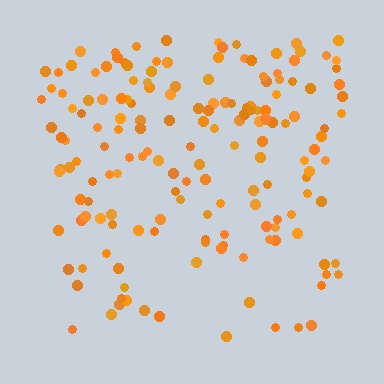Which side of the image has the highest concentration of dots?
The top.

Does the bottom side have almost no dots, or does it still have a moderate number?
Still a moderate number, just noticeably fewer than the top.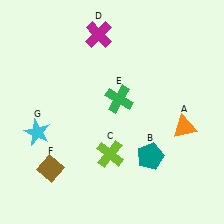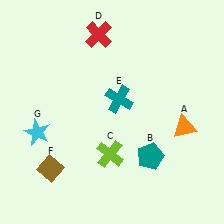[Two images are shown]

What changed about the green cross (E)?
In Image 1, E is green. In Image 2, it changed to teal.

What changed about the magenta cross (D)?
In Image 1, D is magenta. In Image 2, it changed to red.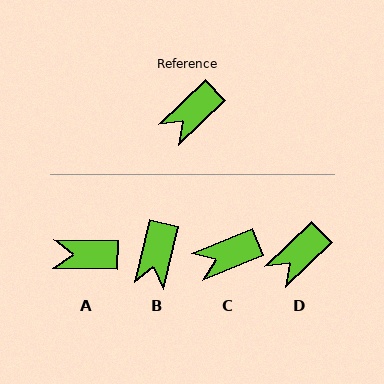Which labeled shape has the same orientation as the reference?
D.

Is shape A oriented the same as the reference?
No, it is off by about 45 degrees.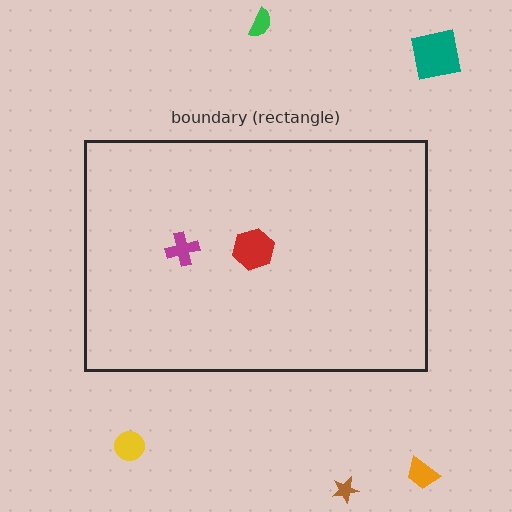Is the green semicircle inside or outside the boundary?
Outside.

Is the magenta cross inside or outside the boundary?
Inside.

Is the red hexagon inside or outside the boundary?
Inside.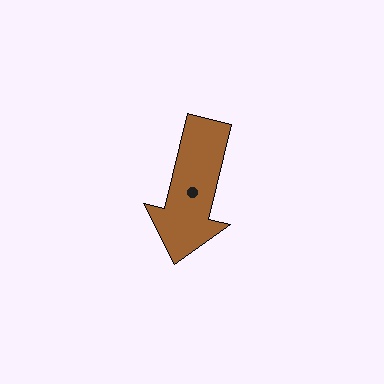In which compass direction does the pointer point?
South.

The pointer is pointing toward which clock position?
Roughly 6 o'clock.